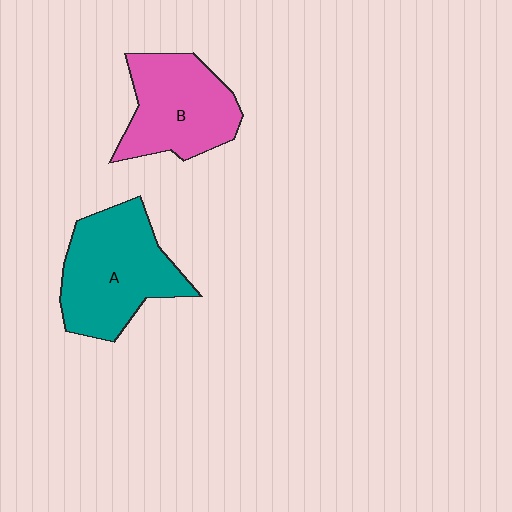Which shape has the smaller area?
Shape B (pink).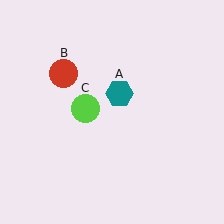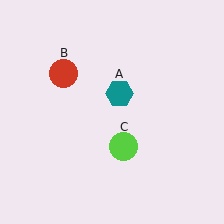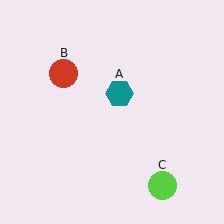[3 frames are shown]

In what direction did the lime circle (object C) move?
The lime circle (object C) moved down and to the right.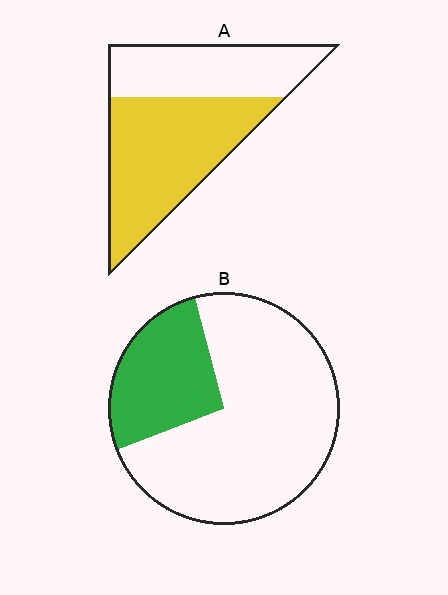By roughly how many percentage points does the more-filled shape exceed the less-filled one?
By roughly 35 percentage points (A over B).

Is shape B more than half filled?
No.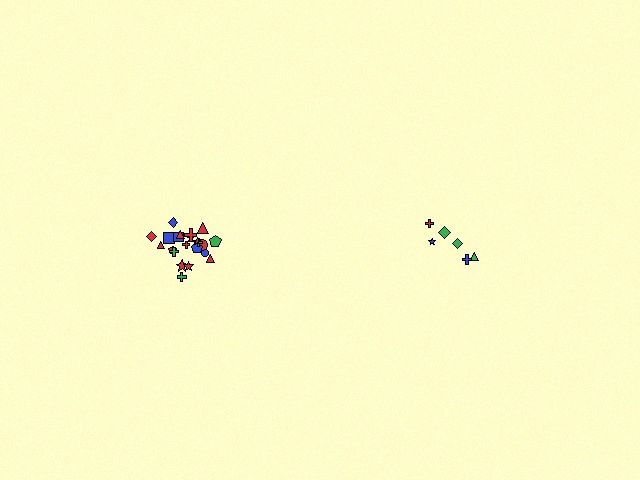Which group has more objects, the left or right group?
The left group.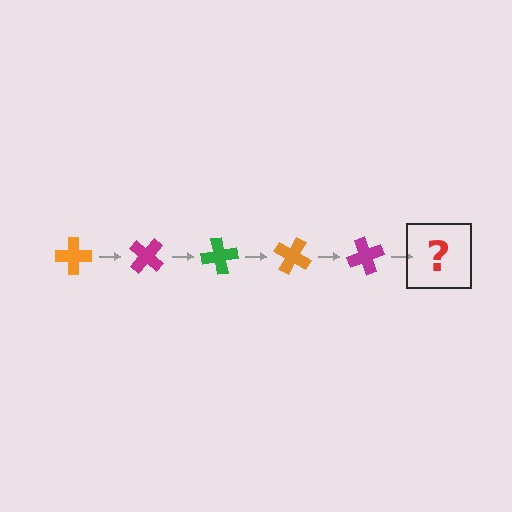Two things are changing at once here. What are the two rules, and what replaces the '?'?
The two rules are that it rotates 40 degrees each step and the color cycles through orange, magenta, and green. The '?' should be a green cross, rotated 200 degrees from the start.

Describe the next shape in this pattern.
It should be a green cross, rotated 200 degrees from the start.